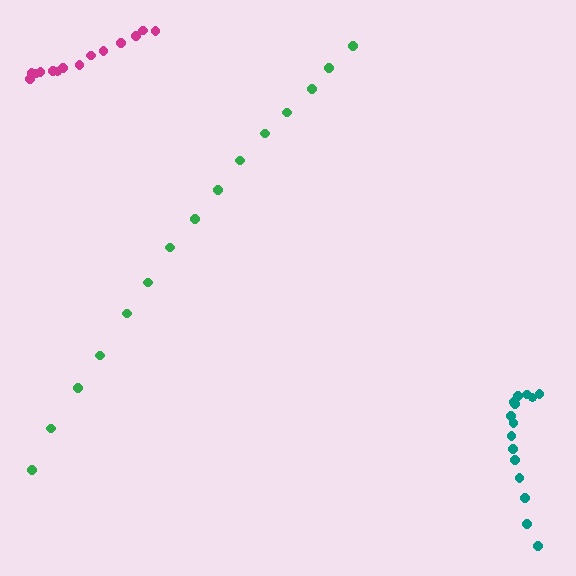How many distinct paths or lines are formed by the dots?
There are 3 distinct paths.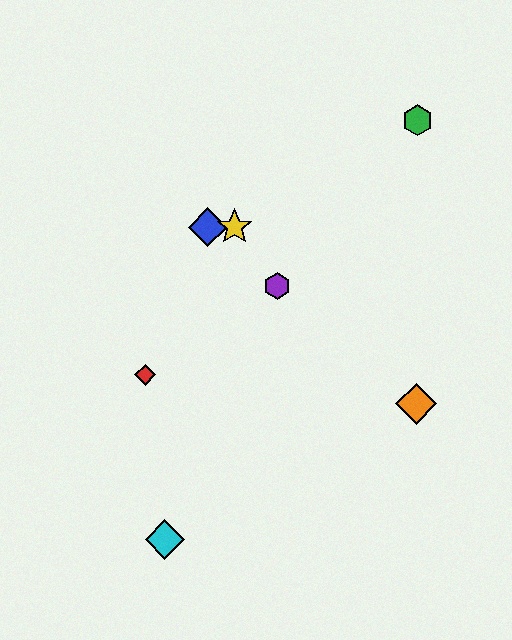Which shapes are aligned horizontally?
The blue diamond, the yellow star are aligned horizontally.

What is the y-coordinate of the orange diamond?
The orange diamond is at y≈404.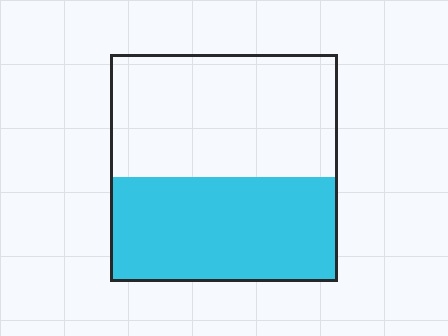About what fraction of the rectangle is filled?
About one half (1/2).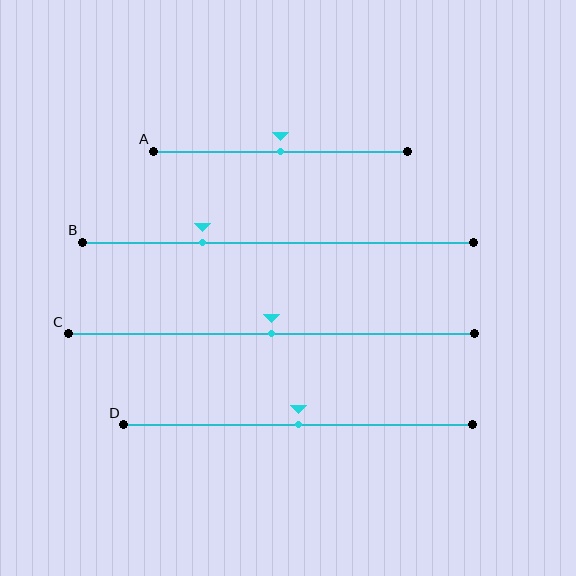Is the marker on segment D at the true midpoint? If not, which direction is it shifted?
Yes, the marker on segment D is at the true midpoint.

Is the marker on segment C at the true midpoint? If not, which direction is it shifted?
Yes, the marker on segment C is at the true midpoint.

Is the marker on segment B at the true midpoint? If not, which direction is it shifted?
No, the marker on segment B is shifted to the left by about 19% of the segment length.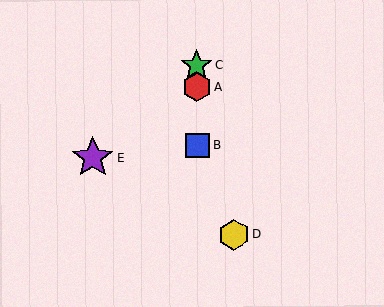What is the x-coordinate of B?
Object B is at x≈198.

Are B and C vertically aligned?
Yes, both are at x≈198.